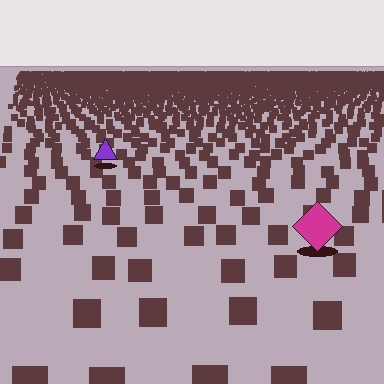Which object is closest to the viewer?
The magenta diamond is closest. The texture marks near it are larger and more spread out.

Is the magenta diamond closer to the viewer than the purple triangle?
Yes. The magenta diamond is closer — you can tell from the texture gradient: the ground texture is coarser near it.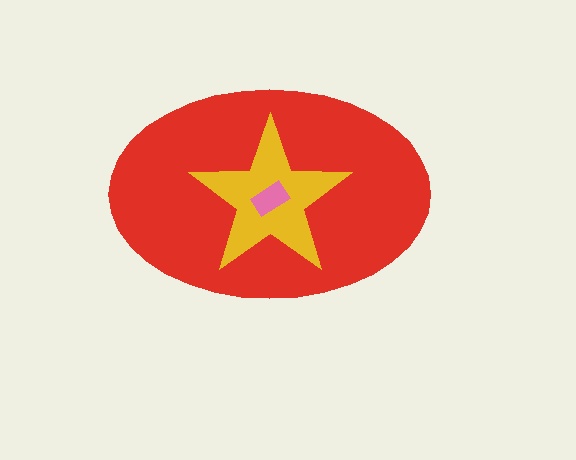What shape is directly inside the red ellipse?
The yellow star.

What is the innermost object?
The pink rectangle.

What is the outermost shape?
The red ellipse.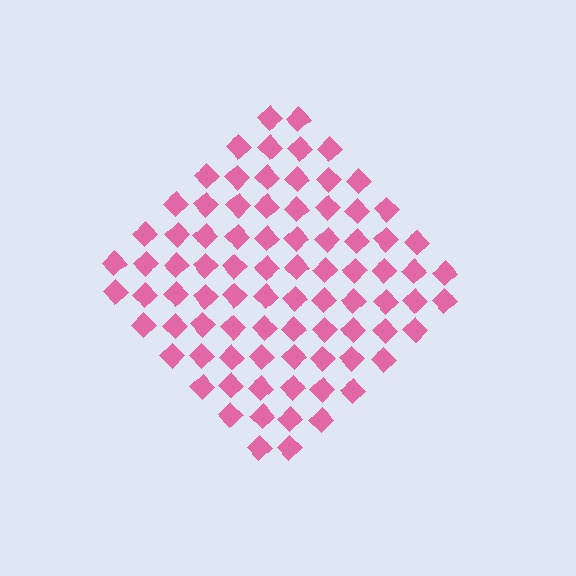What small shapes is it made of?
It is made of small diamonds.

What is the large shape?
The large shape is a diamond.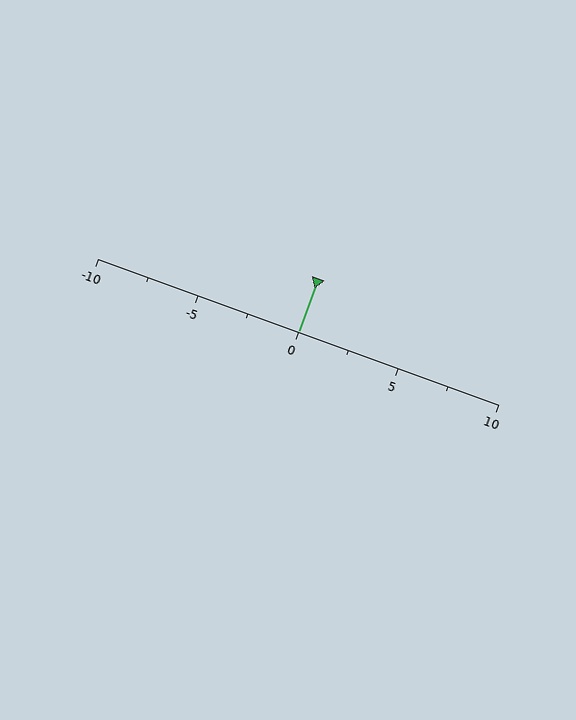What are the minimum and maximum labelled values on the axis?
The axis runs from -10 to 10.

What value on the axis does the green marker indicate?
The marker indicates approximately 0.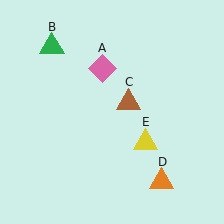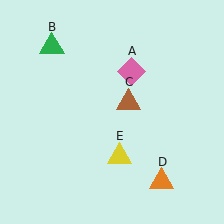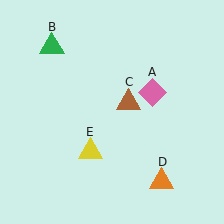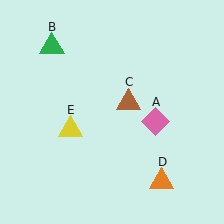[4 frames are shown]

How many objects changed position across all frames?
2 objects changed position: pink diamond (object A), yellow triangle (object E).